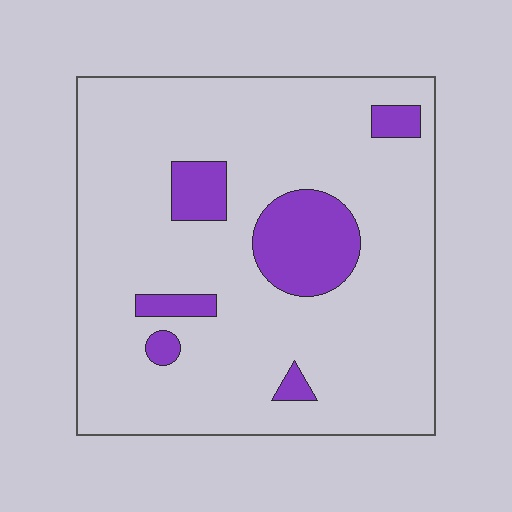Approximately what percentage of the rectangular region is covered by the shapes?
Approximately 15%.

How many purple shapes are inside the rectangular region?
6.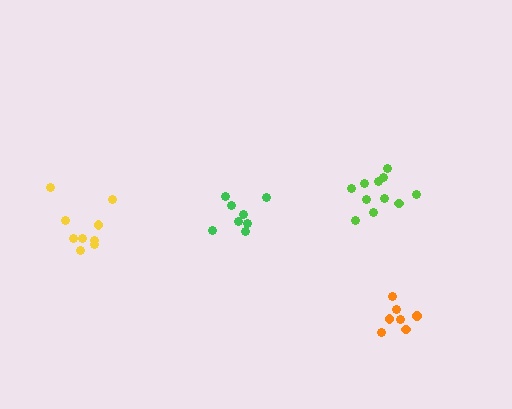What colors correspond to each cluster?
The clusters are colored: lime, orange, green, yellow.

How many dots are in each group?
Group 1: 11 dots, Group 2: 7 dots, Group 3: 8 dots, Group 4: 9 dots (35 total).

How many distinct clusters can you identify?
There are 4 distinct clusters.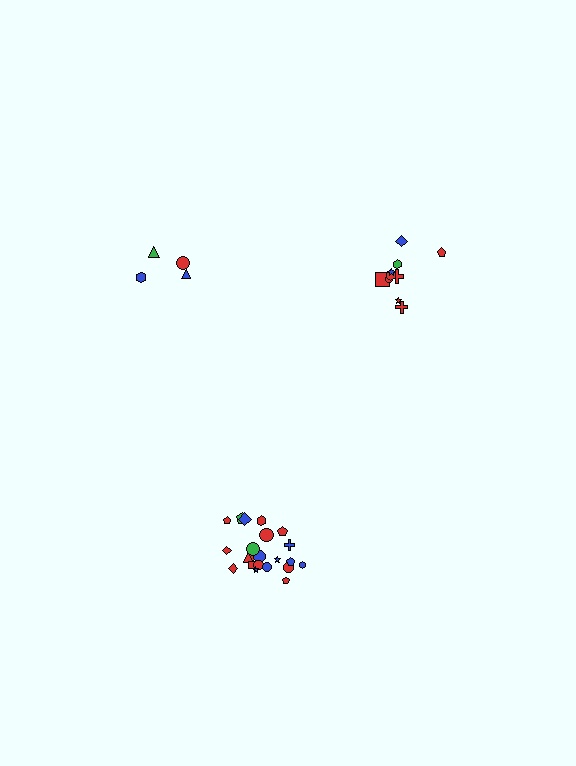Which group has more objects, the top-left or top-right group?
The top-right group.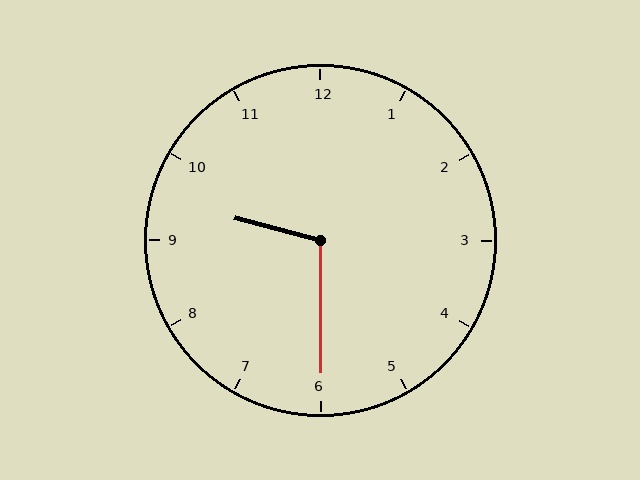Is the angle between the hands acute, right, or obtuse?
It is obtuse.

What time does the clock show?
9:30.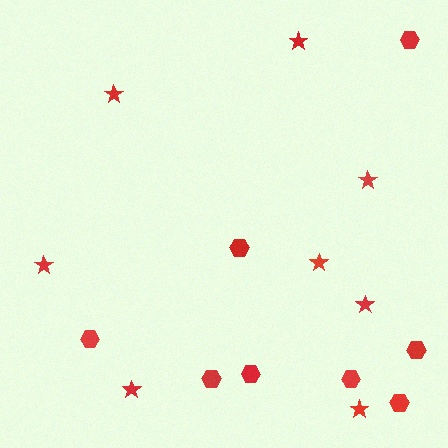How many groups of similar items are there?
There are 2 groups: one group of stars (8) and one group of hexagons (8).